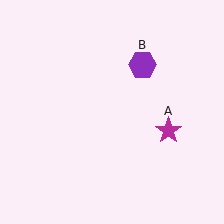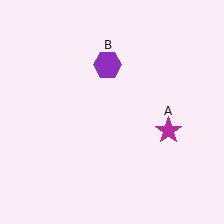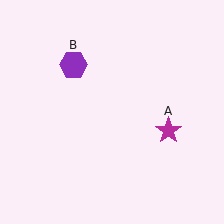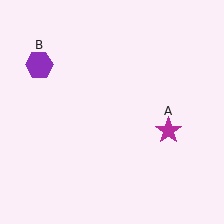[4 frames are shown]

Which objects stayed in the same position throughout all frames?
Magenta star (object A) remained stationary.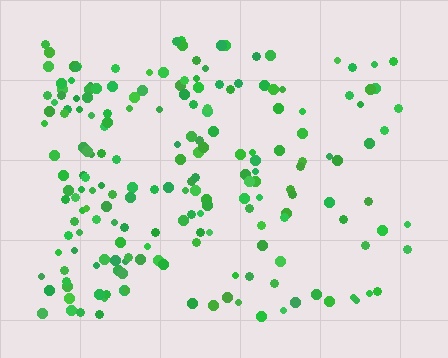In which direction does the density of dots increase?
From right to left, with the left side densest.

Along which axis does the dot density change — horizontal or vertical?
Horizontal.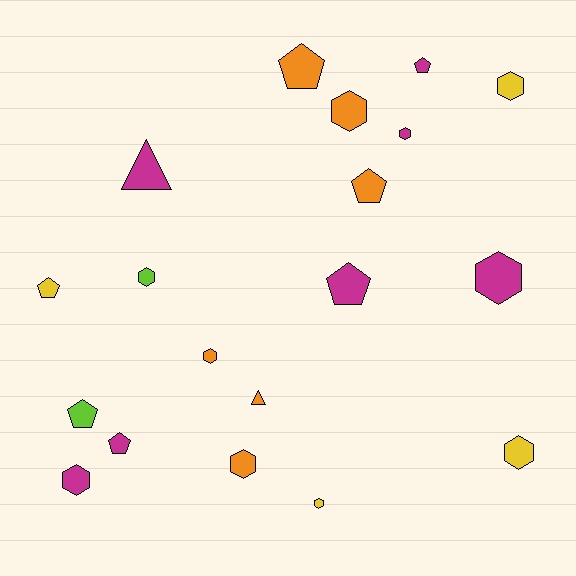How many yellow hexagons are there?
There are 3 yellow hexagons.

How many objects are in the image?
There are 19 objects.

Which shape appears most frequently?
Hexagon, with 10 objects.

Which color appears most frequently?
Magenta, with 7 objects.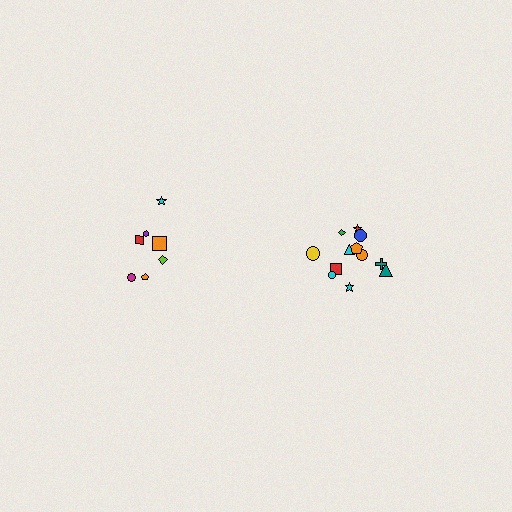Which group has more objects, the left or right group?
The right group.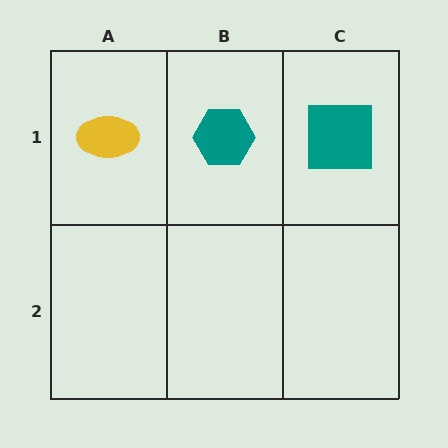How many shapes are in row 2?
0 shapes.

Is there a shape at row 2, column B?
No, that cell is empty.